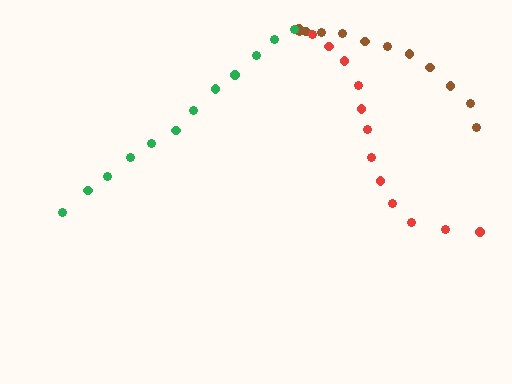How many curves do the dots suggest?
There are 3 distinct paths.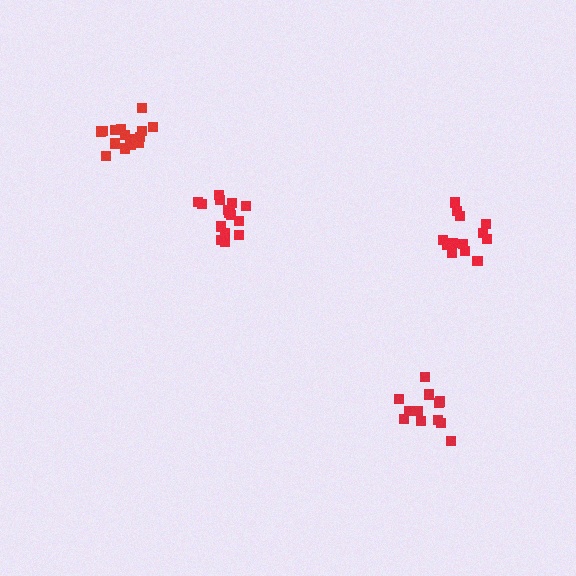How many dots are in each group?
Group 1: 17 dots, Group 2: 16 dots, Group 3: 13 dots, Group 4: 13 dots (59 total).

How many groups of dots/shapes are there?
There are 4 groups.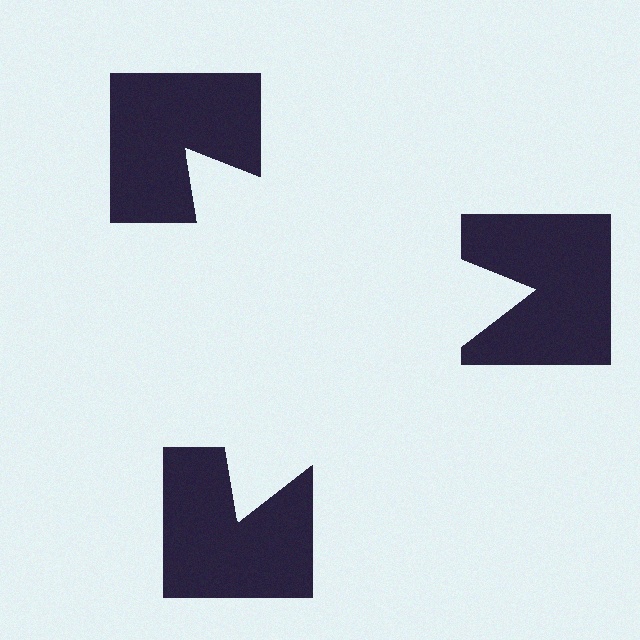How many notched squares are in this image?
There are 3 — one at each vertex of the illusory triangle.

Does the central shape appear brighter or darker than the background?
It typically appears slightly brighter than the background, even though no actual brightness change is drawn.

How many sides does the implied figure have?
3 sides.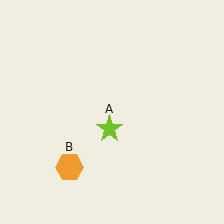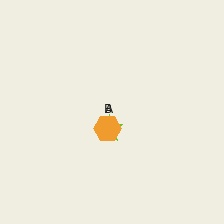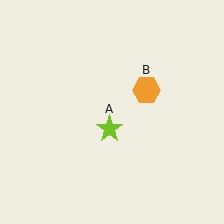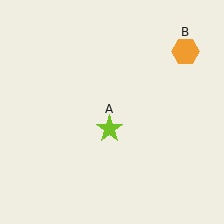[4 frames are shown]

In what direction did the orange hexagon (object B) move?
The orange hexagon (object B) moved up and to the right.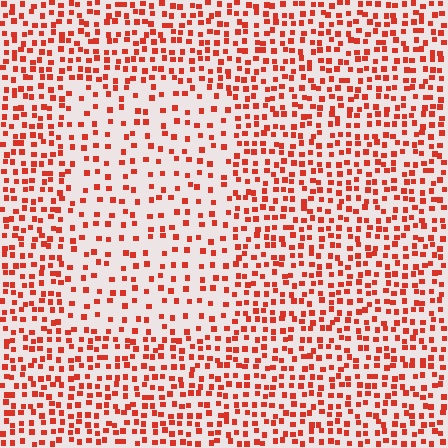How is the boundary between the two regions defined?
The boundary is defined by a change in element density (approximately 1.9x ratio). All elements are the same color, size, and shape.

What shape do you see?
I see a rectangle.